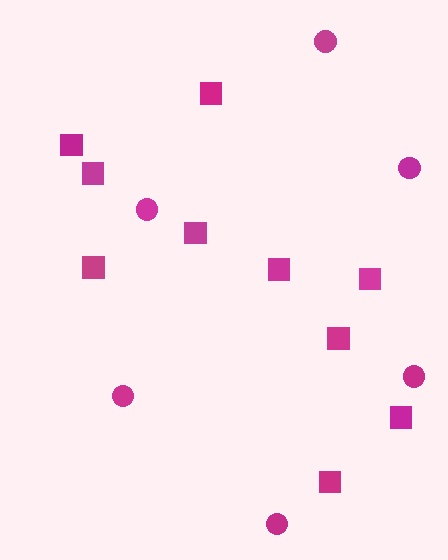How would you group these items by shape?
There are 2 groups: one group of squares (10) and one group of circles (6).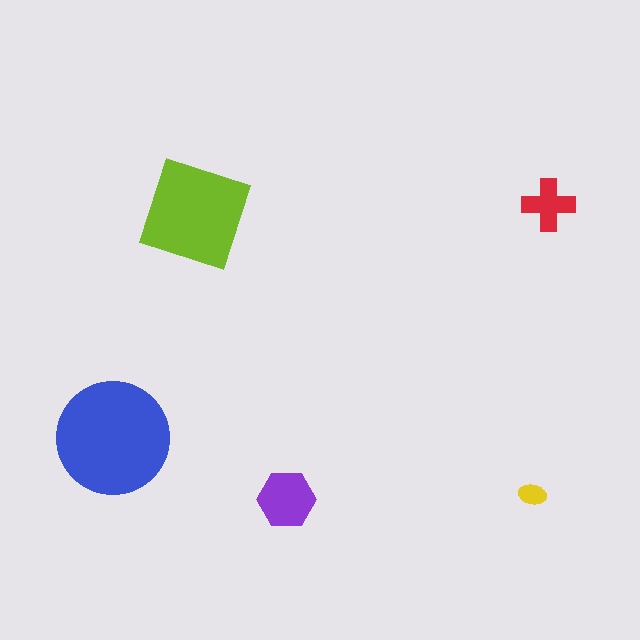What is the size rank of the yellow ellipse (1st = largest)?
5th.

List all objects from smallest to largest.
The yellow ellipse, the red cross, the purple hexagon, the lime square, the blue circle.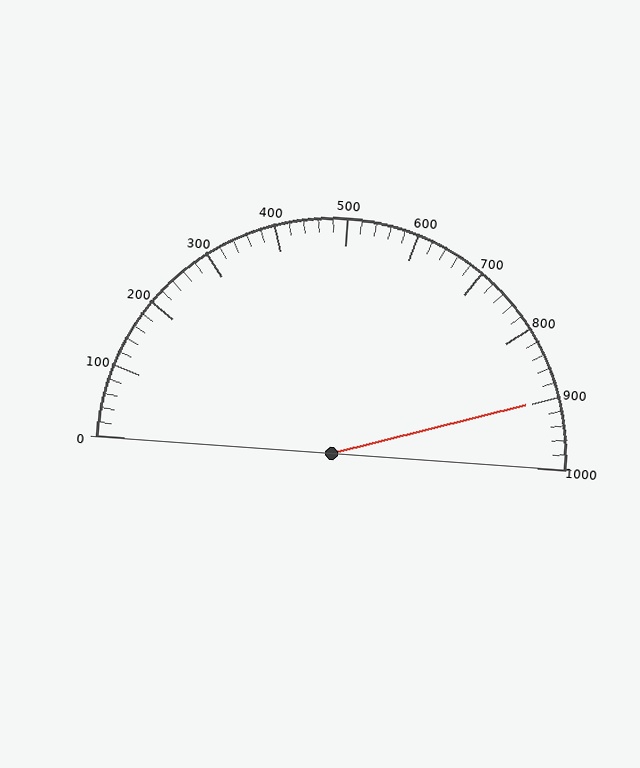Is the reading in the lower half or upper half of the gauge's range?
The reading is in the upper half of the range (0 to 1000).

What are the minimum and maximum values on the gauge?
The gauge ranges from 0 to 1000.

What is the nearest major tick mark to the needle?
The nearest major tick mark is 900.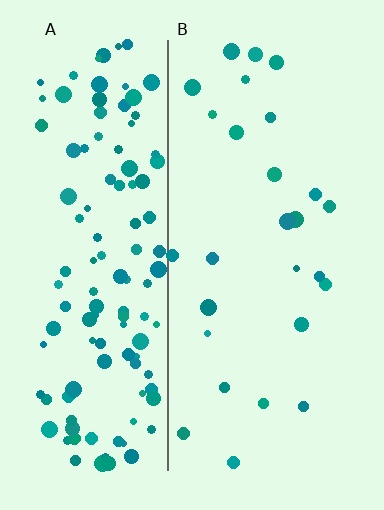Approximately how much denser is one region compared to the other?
Approximately 4.8× — region A over region B.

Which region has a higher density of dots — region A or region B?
A (the left).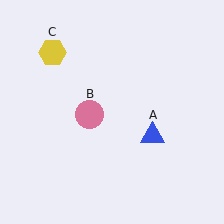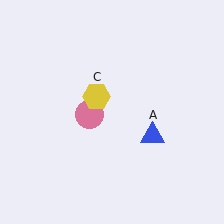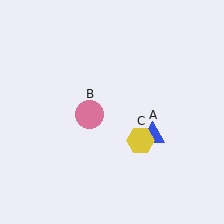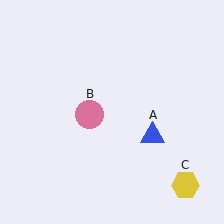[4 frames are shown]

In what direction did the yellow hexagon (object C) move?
The yellow hexagon (object C) moved down and to the right.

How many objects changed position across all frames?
1 object changed position: yellow hexagon (object C).